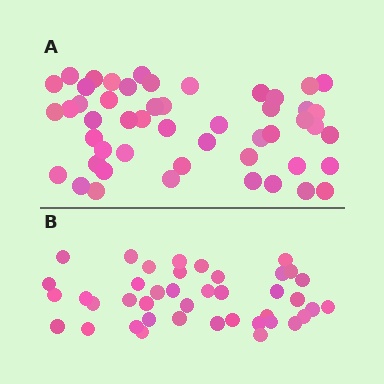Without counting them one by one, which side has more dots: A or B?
Region A (the top region) has more dots.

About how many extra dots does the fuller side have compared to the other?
Region A has roughly 8 or so more dots than region B.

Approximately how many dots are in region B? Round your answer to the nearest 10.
About 40 dots. (The exact count is 41, which rounds to 40.)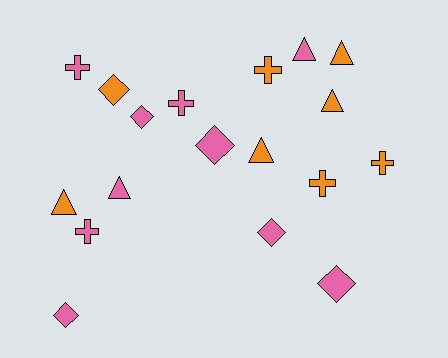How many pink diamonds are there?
There are 5 pink diamonds.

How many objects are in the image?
There are 18 objects.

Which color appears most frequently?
Pink, with 10 objects.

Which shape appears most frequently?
Cross, with 6 objects.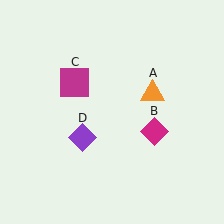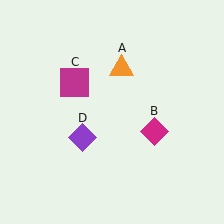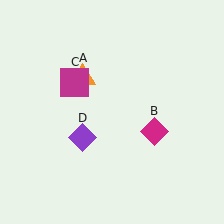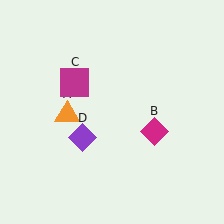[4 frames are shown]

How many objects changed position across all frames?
1 object changed position: orange triangle (object A).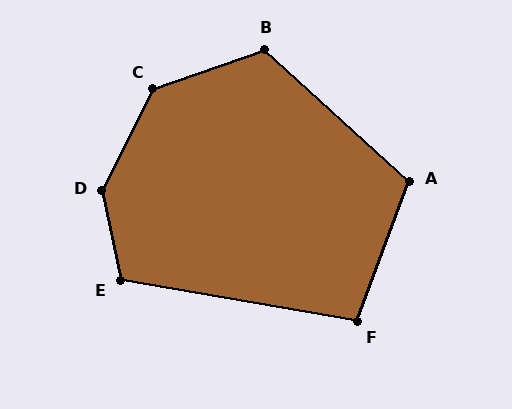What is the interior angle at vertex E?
Approximately 112 degrees (obtuse).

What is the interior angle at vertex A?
Approximately 112 degrees (obtuse).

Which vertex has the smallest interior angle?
F, at approximately 100 degrees.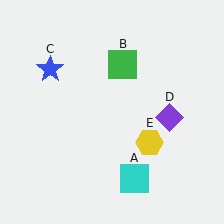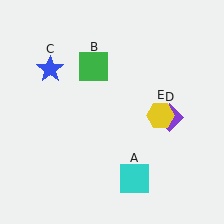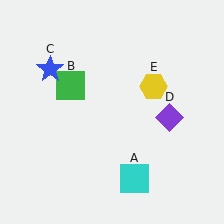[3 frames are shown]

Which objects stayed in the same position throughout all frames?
Cyan square (object A) and blue star (object C) and purple diamond (object D) remained stationary.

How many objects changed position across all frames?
2 objects changed position: green square (object B), yellow hexagon (object E).